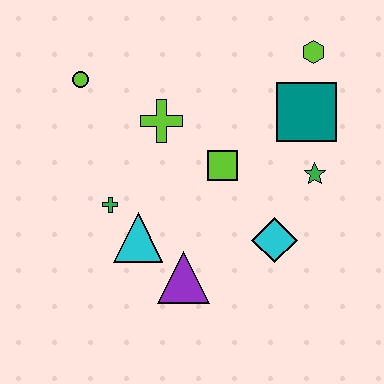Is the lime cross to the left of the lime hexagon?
Yes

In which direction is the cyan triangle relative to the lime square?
The cyan triangle is to the left of the lime square.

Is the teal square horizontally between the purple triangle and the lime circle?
No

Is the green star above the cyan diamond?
Yes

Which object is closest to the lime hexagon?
The teal square is closest to the lime hexagon.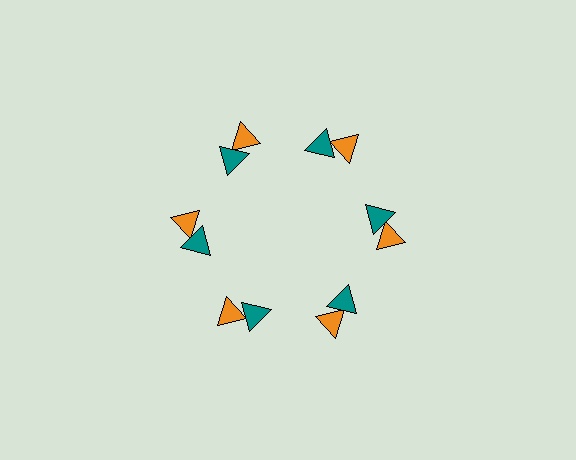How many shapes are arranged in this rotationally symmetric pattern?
There are 12 shapes, arranged in 6 groups of 2.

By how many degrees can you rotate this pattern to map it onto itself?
The pattern maps onto itself every 60 degrees of rotation.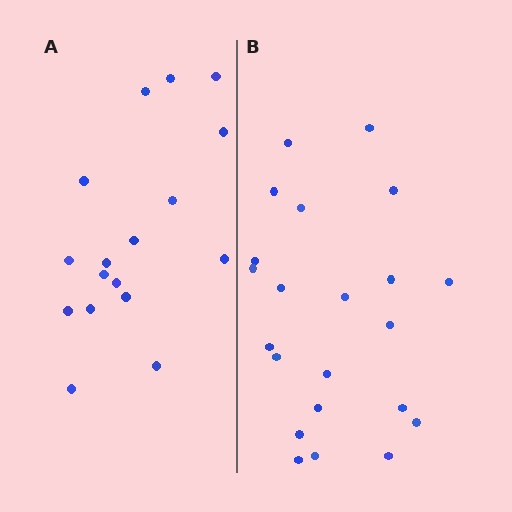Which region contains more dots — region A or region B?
Region B (the right region) has more dots.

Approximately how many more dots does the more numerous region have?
Region B has about 5 more dots than region A.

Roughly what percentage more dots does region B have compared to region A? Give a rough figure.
About 30% more.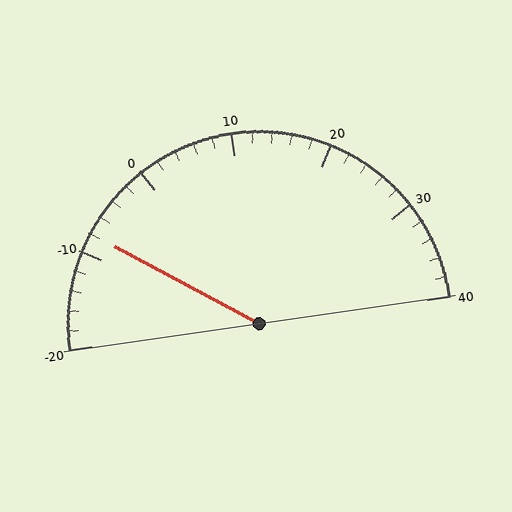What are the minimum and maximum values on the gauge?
The gauge ranges from -20 to 40.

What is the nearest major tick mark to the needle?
The nearest major tick mark is -10.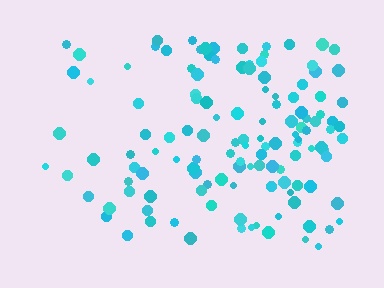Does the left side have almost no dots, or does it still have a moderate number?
Still a moderate number, just noticeably fewer than the right.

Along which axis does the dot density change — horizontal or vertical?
Horizontal.